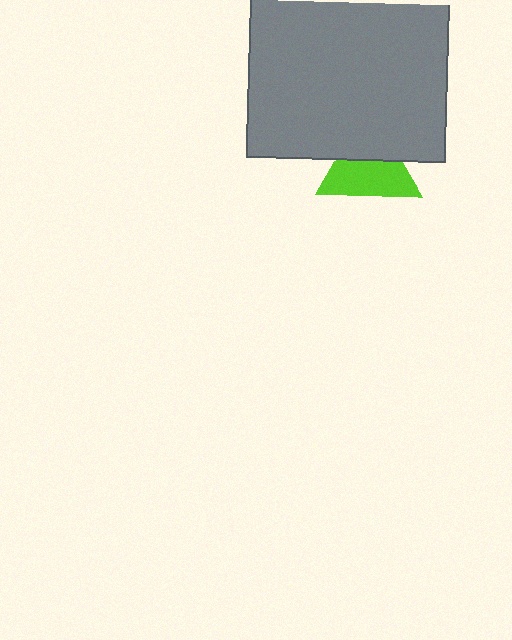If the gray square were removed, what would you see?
You would see the complete lime triangle.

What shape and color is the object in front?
The object in front is a gray square.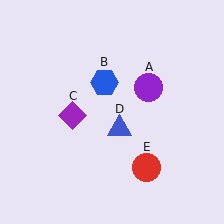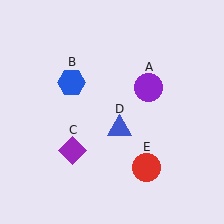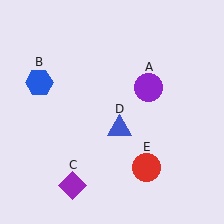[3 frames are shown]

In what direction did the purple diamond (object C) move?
The purple diamond (object C) moved down.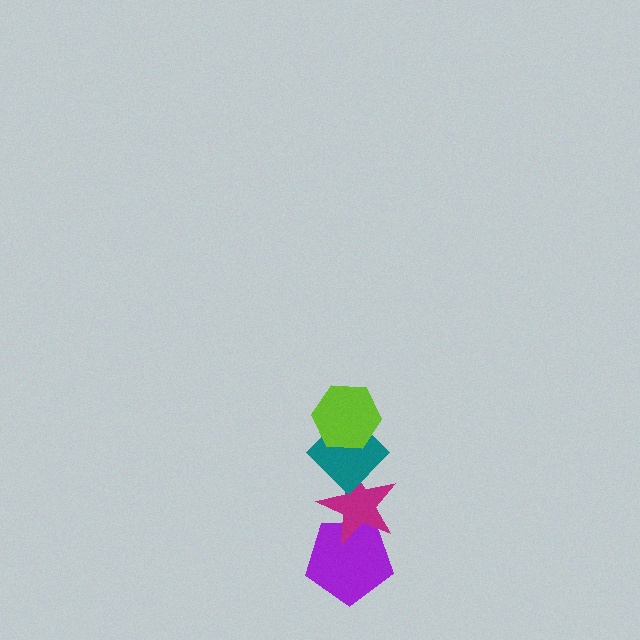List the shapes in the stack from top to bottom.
From top to bottom: the lime hexagon, the teal diamond, the magenta star, the purple pentagon.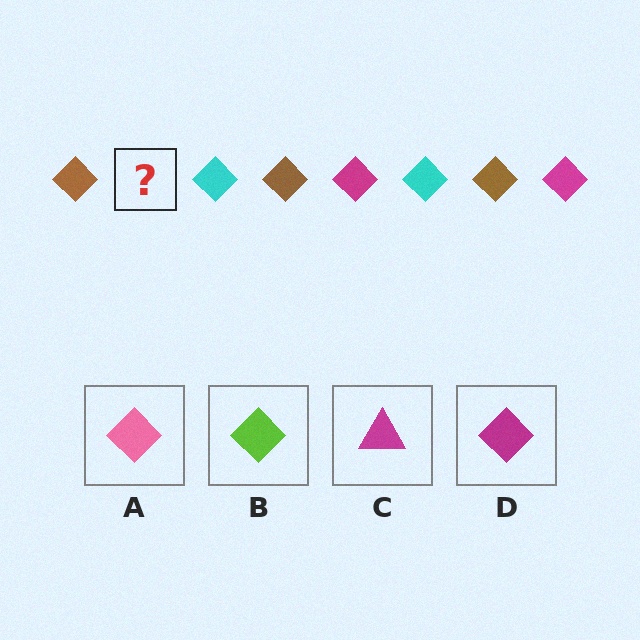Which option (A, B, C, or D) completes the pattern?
D.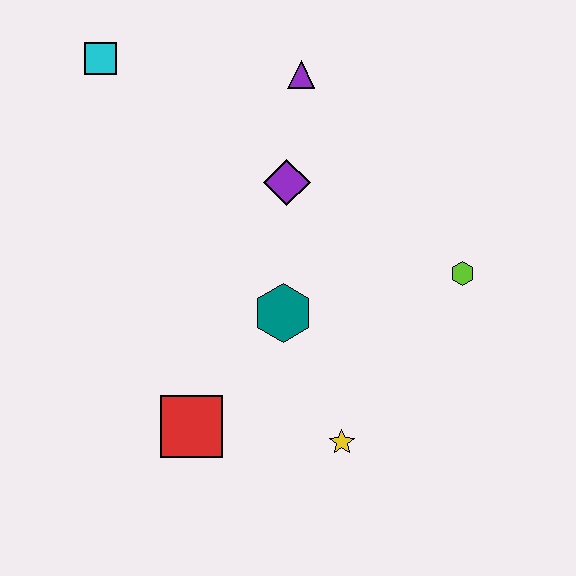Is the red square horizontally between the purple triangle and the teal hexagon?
No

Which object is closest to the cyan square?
The purple triangle is closest to the cyan square.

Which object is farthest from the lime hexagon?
The cyan square is farthest from the lime hexagon.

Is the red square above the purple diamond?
No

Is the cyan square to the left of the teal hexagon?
Yes